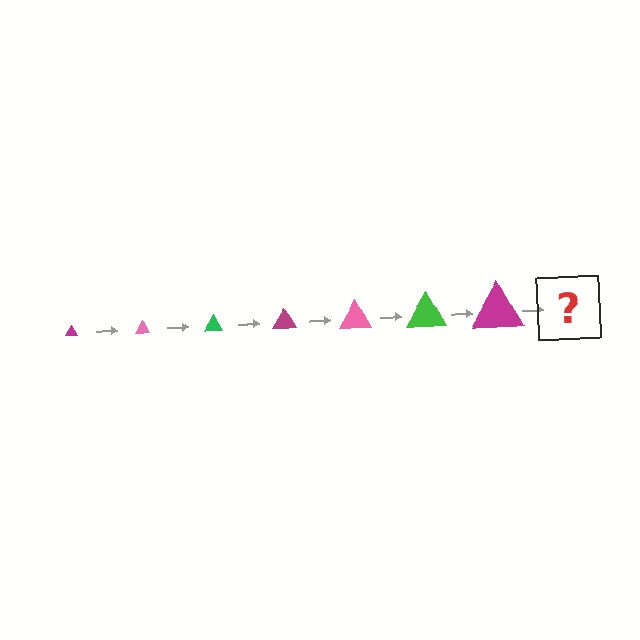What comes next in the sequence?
The next element should be a pink triangle, larger than the previous one.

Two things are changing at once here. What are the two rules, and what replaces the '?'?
The two rules are that the triangle grows larger each step and the color cycles through magenta, pink, and green. The '?' should be a pink triangle, larger than the previous one.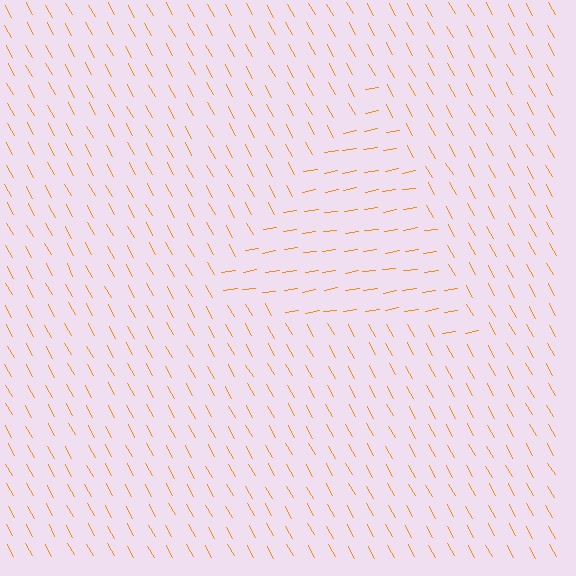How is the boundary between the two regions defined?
The boundary is defined purely by a change in line orientation (approximately 70 degrees difference). All lines are the same color and thickness.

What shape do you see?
I see a triangle.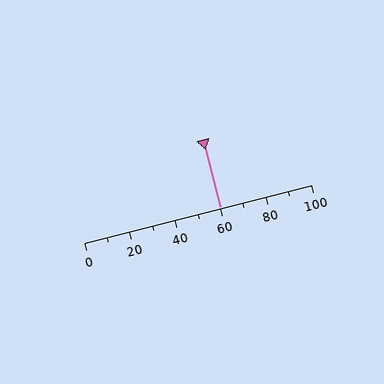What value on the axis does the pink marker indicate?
The marker indicates approximately 60.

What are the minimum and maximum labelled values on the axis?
The axis runs from 0 to 100.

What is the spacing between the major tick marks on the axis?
The major ticks are spaced 20 apart.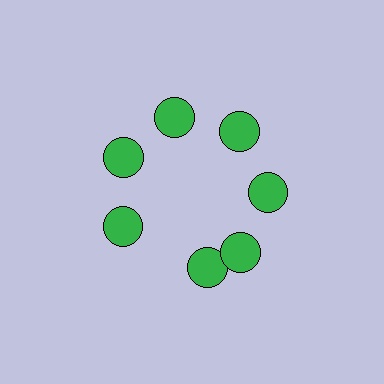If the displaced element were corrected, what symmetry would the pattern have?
It would have 7-fold rotational symmetry — the pattern would map onto itself every 51 degrees.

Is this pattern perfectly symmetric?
No. The 7 green circles are arranged in a ring, but one element near the 6 o'clock position is rotated out of alignment along the ring, breaking the 7-fold rotational symmetry.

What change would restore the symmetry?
The symmetry would be restored by rotating it back into even spacing with its neighbors so that all 7 circles sit at equal angles and equal distance from the center.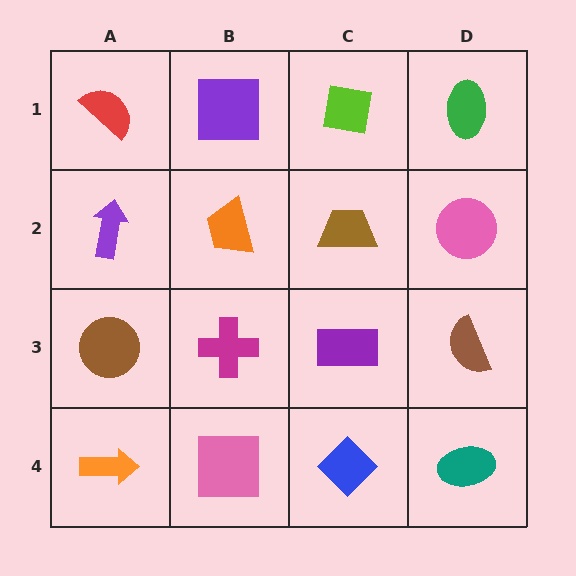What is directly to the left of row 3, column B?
A brown circle.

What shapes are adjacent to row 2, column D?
A green ellipse (row 1, column D), a brown semicircle (row 3, column D), a brown trapezoid (row 2, column C).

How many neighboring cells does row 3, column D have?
3.